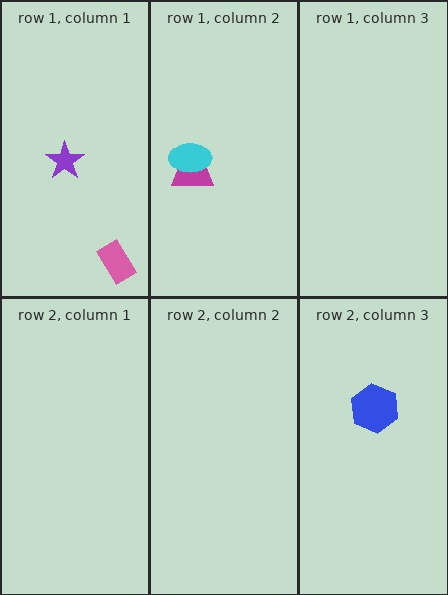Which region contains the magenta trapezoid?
The row 1, column 2 region.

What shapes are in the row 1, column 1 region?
The pink rectangle, the purple star.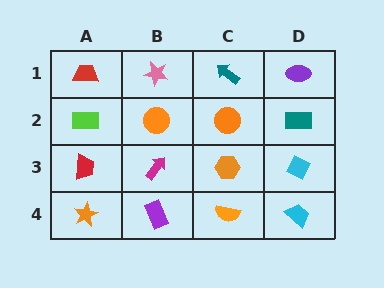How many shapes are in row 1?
4 shapes.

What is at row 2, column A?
A lime rectangle.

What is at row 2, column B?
An orange circle.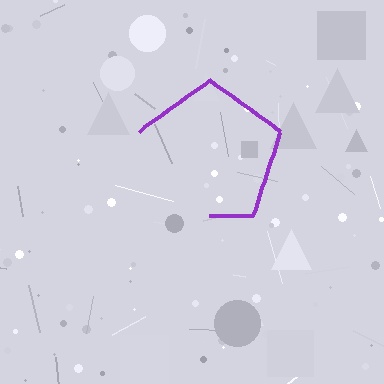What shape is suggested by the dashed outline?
The dashed outline suggests a pentagon.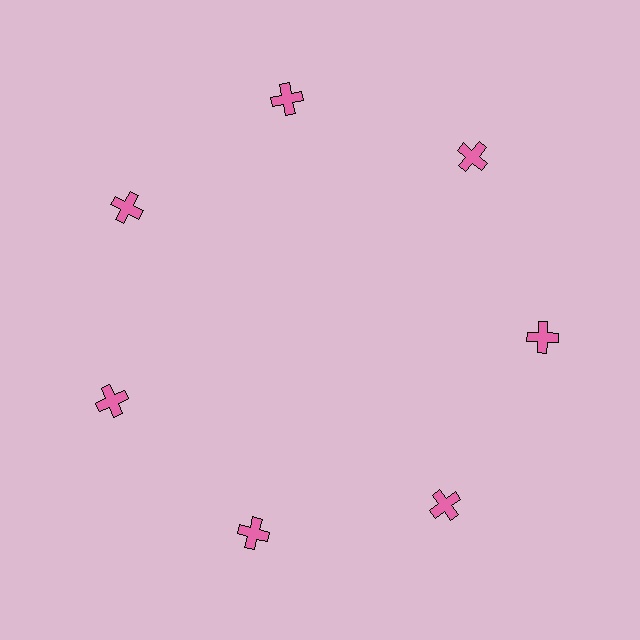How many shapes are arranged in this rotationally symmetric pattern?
There are 7 shapes, arranged in 7 groups of 1.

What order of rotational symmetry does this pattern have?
This pattern has 7-fold rotational symmetry.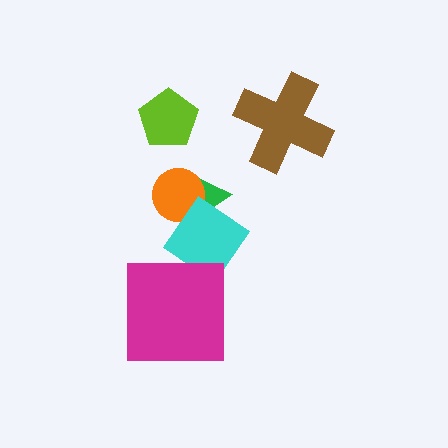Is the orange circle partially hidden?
Yes, it is partially covered by another shape.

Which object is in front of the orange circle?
The cyan diamond is in front of the orange circle.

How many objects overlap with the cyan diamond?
3 objects overlap with the cyan diamond.